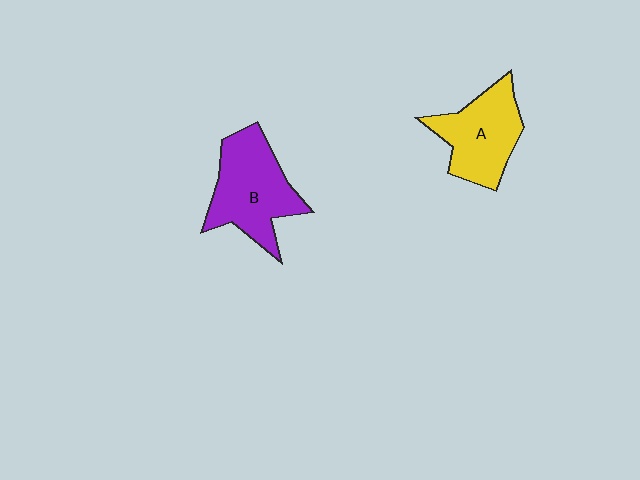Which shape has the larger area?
Shape B (purple).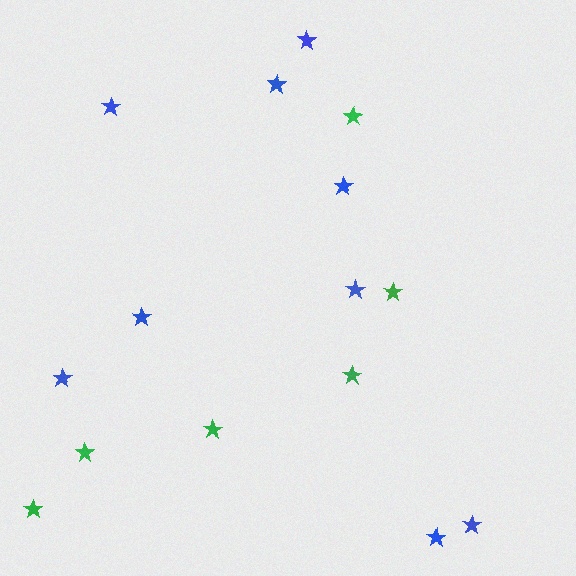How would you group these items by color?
There are 2 groups: one group of blue stars (9) and one group of green stars (6).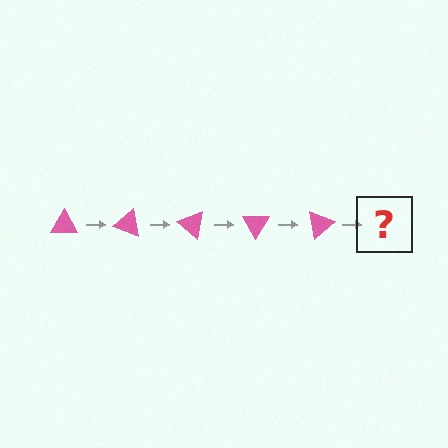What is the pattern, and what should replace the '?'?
The pattern is that the triangle rotates 20 degrees each step. The '?' should be a pink triangle rotated 100 degrees.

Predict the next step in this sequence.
The next step is a pink triangle rotated 100 degrees.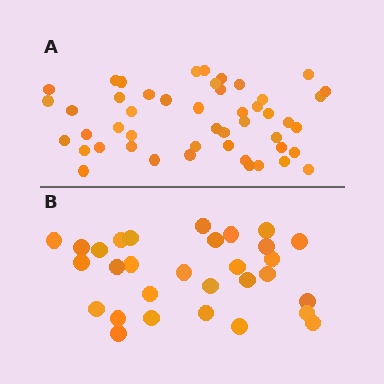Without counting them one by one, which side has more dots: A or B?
Region A (the top region) has more dots.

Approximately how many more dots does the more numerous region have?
Region A has approximately 20 more dots than region B.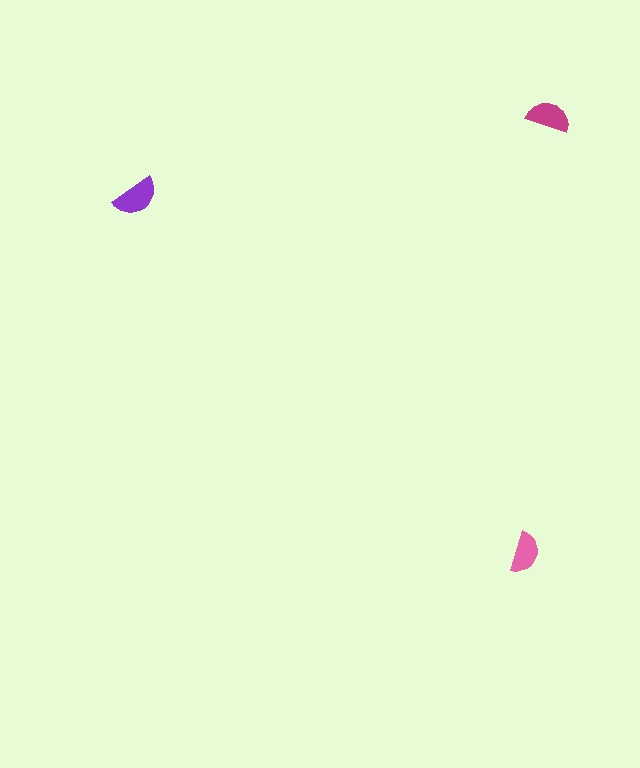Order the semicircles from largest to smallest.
the purple one, the magenta one, the pink one.